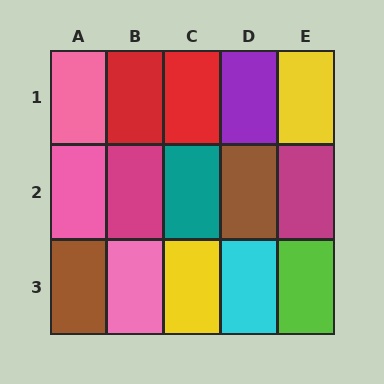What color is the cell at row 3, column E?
Lime.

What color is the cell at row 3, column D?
Cyan.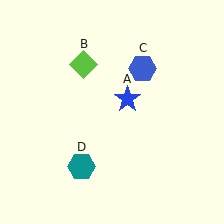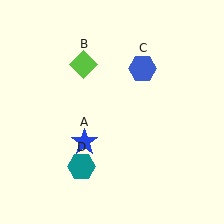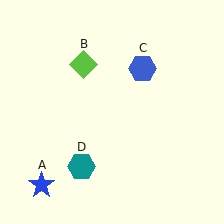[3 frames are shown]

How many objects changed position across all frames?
1 object changed position: blue star (object A).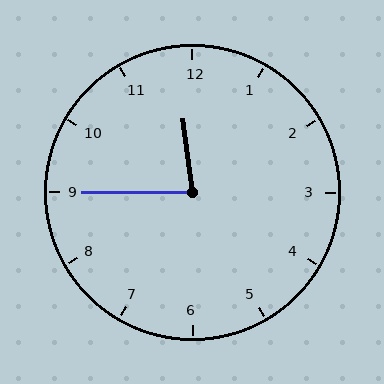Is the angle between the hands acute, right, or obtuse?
It is acute.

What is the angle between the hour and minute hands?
Approximately 82 degrees.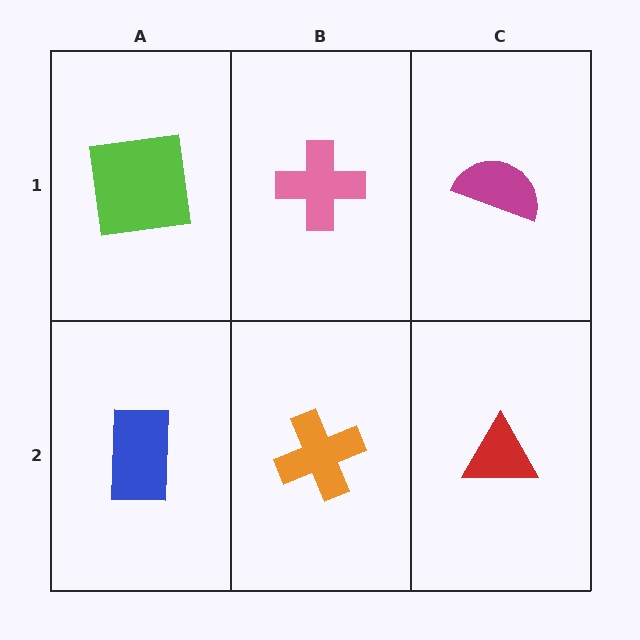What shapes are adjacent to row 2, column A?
A lime square (row 1, column A), an orange cross (row 2, column B).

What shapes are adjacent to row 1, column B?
An orange cross (row 2, column B), a lime square (row 1, column A), a magenta semicircle (row 1, column C).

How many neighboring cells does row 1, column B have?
3.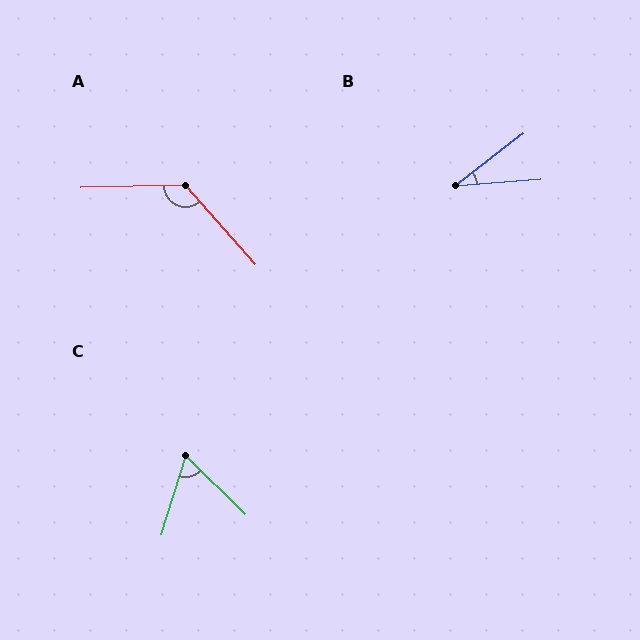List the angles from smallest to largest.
B (33°), C (63°), A (130°).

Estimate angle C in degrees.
Approximately 63 degrees.